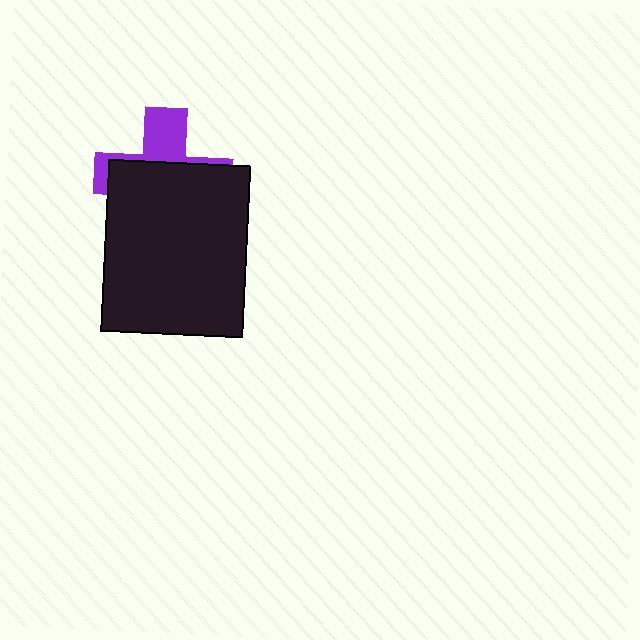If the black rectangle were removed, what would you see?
You would see the complete purple cross.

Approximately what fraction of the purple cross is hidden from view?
Roughly 66% of the purple cross is hidden behind the black rectangle.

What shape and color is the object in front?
The object in front is a black rectangle.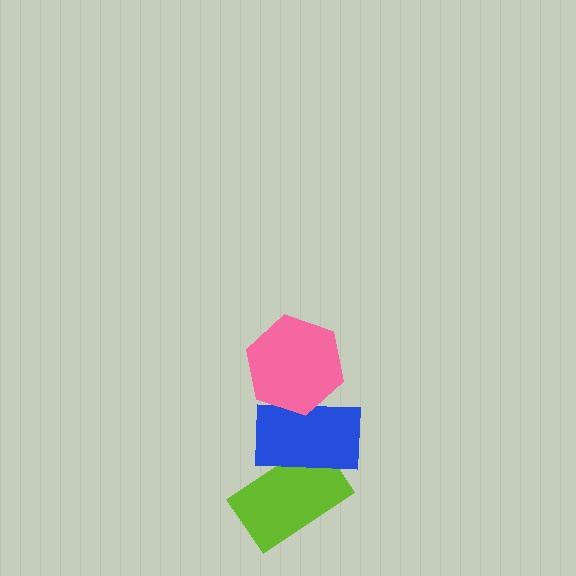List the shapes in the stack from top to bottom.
From top to bottom: the pink hexagon, the blue rectangle, the lime rectangle.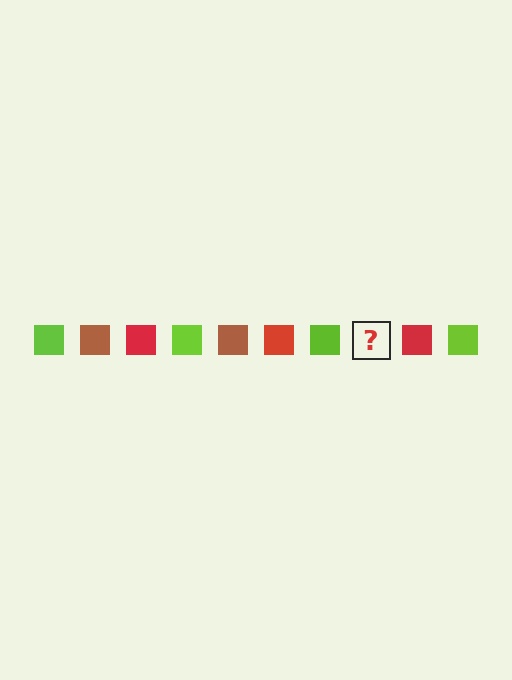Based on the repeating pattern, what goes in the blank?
The blank should be a brown square.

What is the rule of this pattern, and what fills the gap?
The rule is that the pattern cycles through lime, brown, red squares. The gap should be filled with a brown square.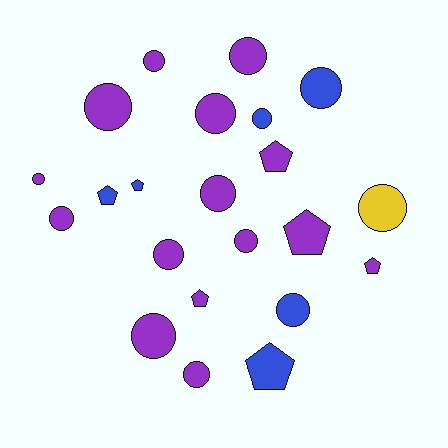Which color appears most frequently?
Purple, with 15 objects.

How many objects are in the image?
There are 22 objects.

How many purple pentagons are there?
There are 4 purple pentagons.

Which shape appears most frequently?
Circle, with 15 objects.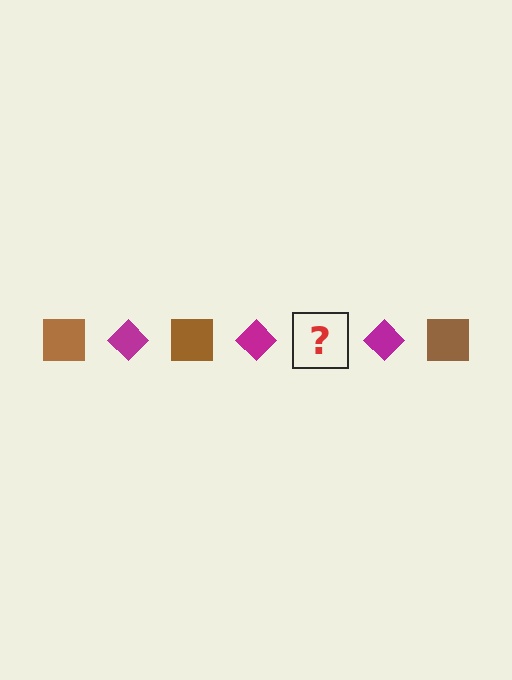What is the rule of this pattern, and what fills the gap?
The rule is that the pattern alternates between brown square and magenta diamond. The gap should be filled with a brown square.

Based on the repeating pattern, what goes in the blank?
The blank should be a brown square.